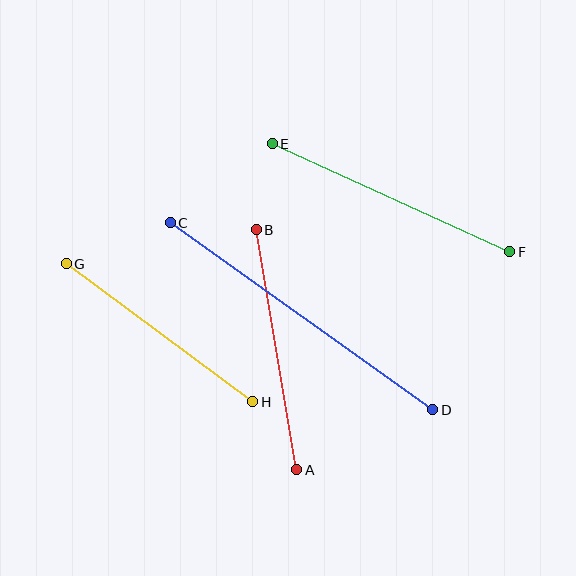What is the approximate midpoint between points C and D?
The midpoint is at approximately (302, 316) pixels.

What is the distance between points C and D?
The distance is approximately 323 pixels.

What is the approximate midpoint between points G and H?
The midpoint is at approximately (159, 333) pixels.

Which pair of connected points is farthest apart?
Points C and D are farthest apart.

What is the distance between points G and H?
The distance is approximately 232 pixels.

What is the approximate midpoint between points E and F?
The midpoint is at approximately (391, 198) pixels.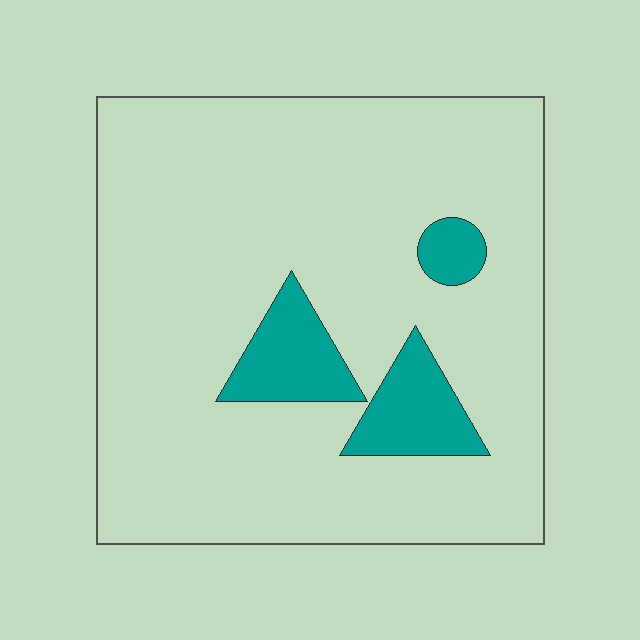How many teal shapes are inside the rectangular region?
3.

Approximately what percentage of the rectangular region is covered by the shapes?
Approximately 10%.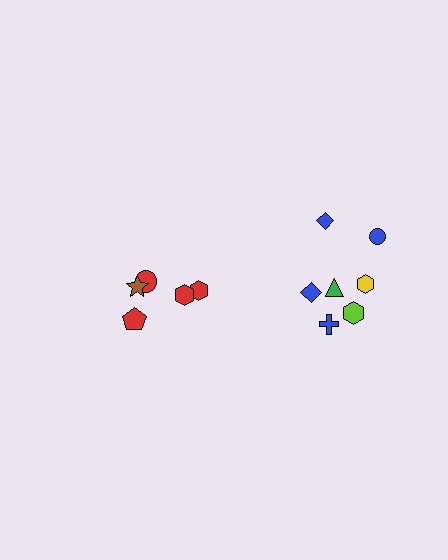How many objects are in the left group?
There are 5 objects.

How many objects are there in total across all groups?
There are 13 objects.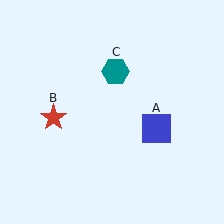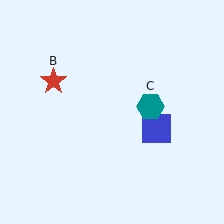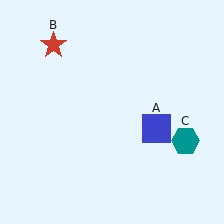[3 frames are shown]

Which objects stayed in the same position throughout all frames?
Blue square (object A) remained stationary.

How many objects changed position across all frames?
2 objects changed position: red star (object B), teal hexagon (object C).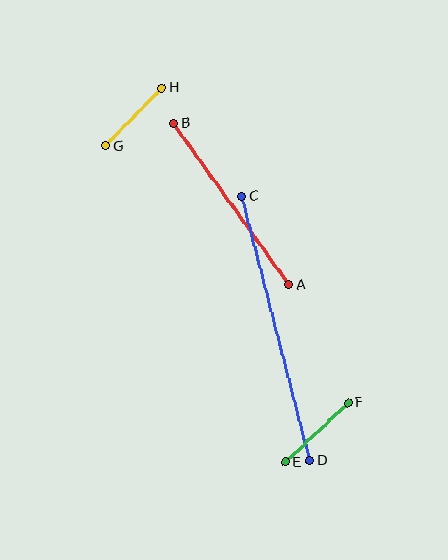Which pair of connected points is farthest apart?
Points C and D are farthest apart.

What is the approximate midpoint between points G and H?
The midpoint is at approximately (134, 117) pixels.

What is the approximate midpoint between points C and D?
The midpoint is at approximately (276, 328) pixels.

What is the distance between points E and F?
The distance is approximately 86 pixels.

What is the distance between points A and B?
The distance is approximately 198 pixels.